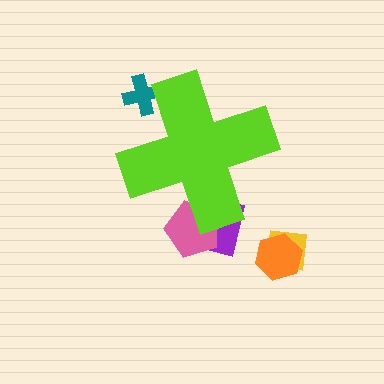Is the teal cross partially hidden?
Yes, the teal cross is partially hidden behind the lime cross.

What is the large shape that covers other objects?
A lime cross.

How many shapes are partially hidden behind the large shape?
3 shapes are partially hidden.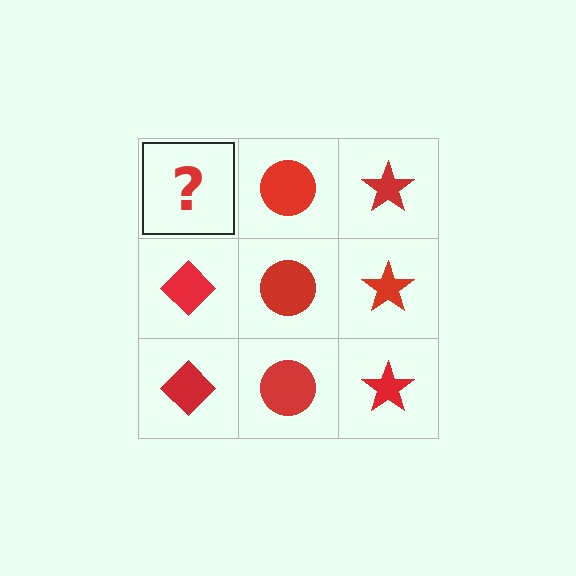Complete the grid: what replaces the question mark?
The question mark should be replaced with a red diamond.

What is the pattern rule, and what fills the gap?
The rule is that each column has a consistent shape. The gap should be filled with a red diamond.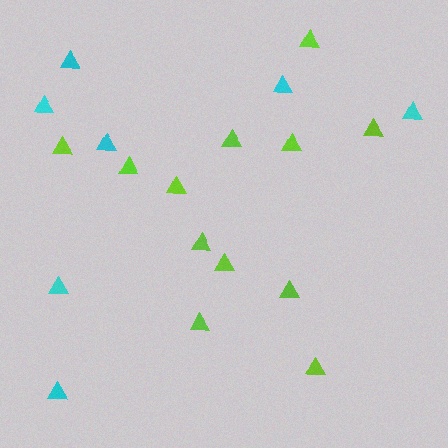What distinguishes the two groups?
There are 2 groups: one group of cyan triangles (7) and one group of lime triangles (12).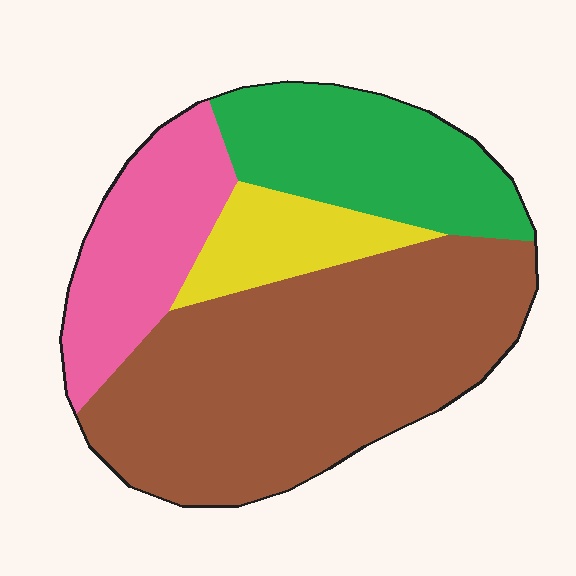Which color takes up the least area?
Yellow, at roughly 10%.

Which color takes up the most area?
Brown, at roughly 50%.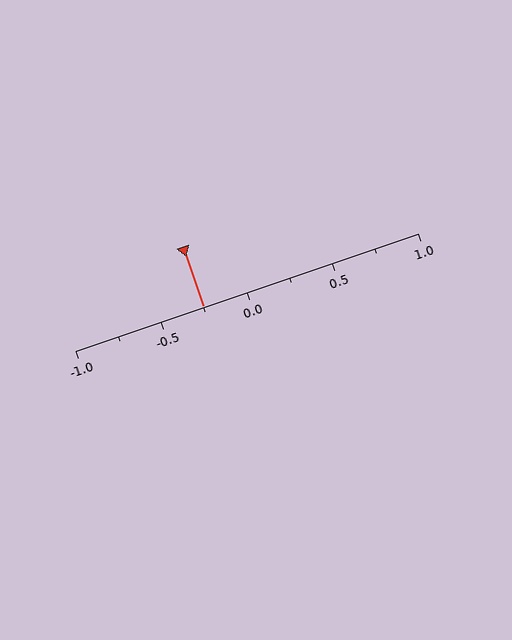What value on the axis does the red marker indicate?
The marker indicates approximately -0.25.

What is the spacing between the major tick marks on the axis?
The major ticks are spaced 0.5 apart.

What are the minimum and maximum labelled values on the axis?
The axis runs from -1.0 to 1.0.